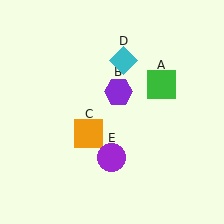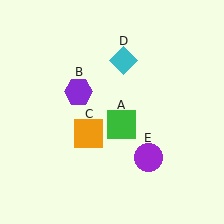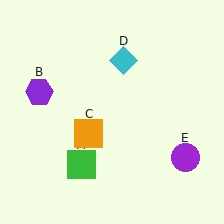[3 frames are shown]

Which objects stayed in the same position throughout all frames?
Orange square (object C) and cyan diamond (object D) remained stationary.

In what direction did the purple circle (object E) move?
The purple circle (object E) moved right.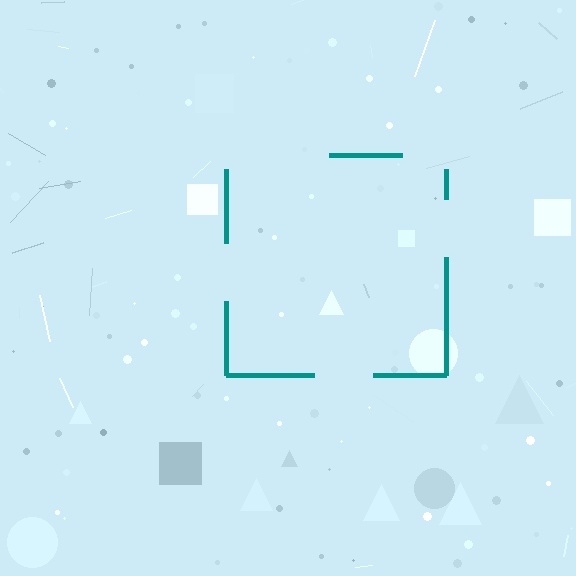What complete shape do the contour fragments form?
The contour fragments form a square.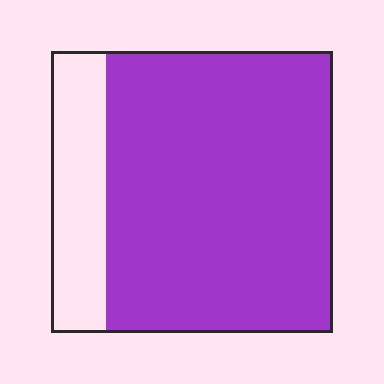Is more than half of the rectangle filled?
Yes.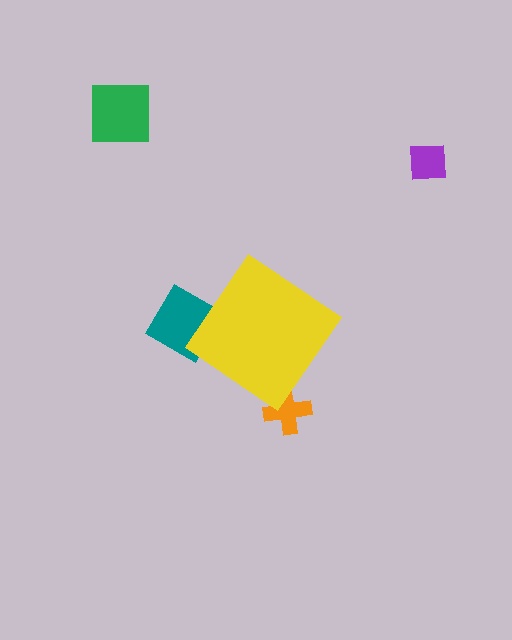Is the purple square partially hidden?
No, the purple square is fully visible.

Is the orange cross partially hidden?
Yes, the orange cross is partially hidden behind the yellow diamond.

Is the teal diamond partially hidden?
Yes, the teal diamond is partially hidden behind the yellow diamond.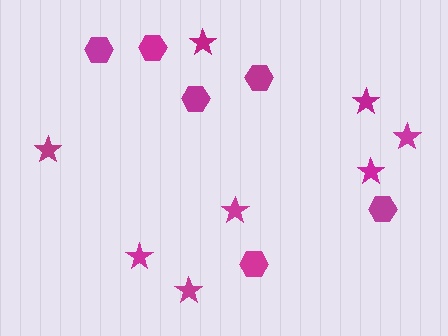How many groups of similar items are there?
There are 2 groups: one group of hexagons (6) and one group of stars (8).